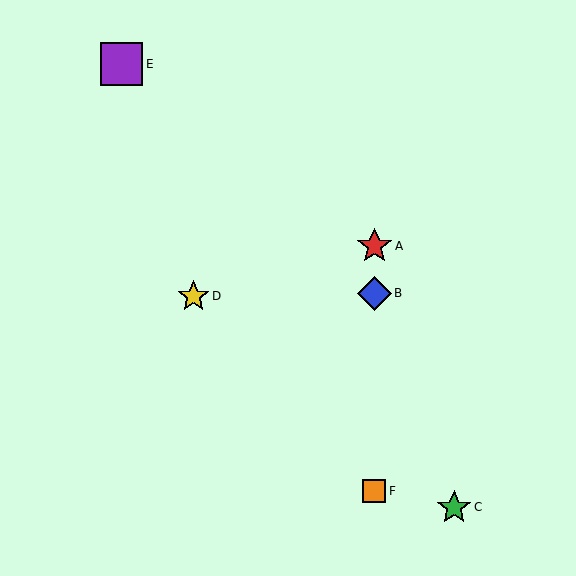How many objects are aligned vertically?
3 objects (A, B, F) are aligned vertically.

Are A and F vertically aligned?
Yes, both are at x≈374.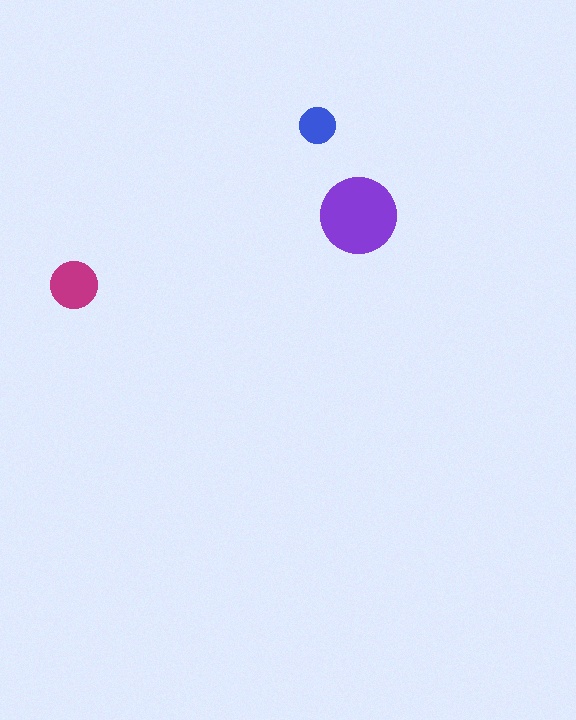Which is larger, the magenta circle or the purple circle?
The purple one.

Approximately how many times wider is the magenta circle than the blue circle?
About 1.5 times wider.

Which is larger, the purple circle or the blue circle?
The purple one.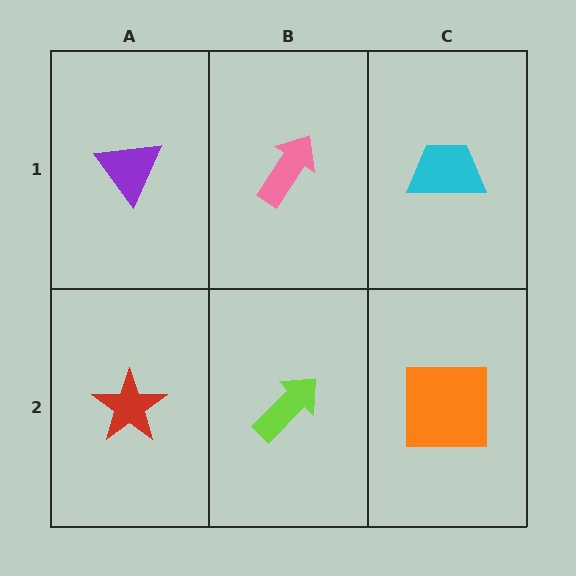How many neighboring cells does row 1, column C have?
2.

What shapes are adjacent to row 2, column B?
A pink arrow (row 1, column B), a red star (row 2, column A), an orange square (row 2, column C).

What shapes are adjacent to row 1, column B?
A lime arrow (row 2, column B), a purple triangle (row 1, column A), a cyan trapezoid (row 1, column C).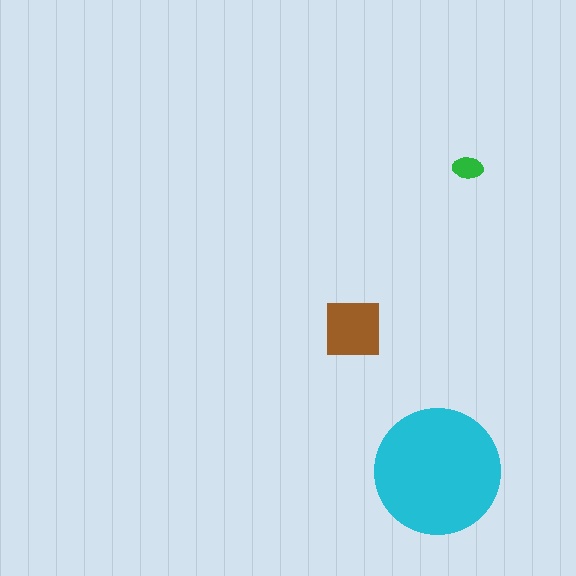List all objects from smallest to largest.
The green ellipse, the brown square, the cyan circle.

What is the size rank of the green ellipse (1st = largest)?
3rd.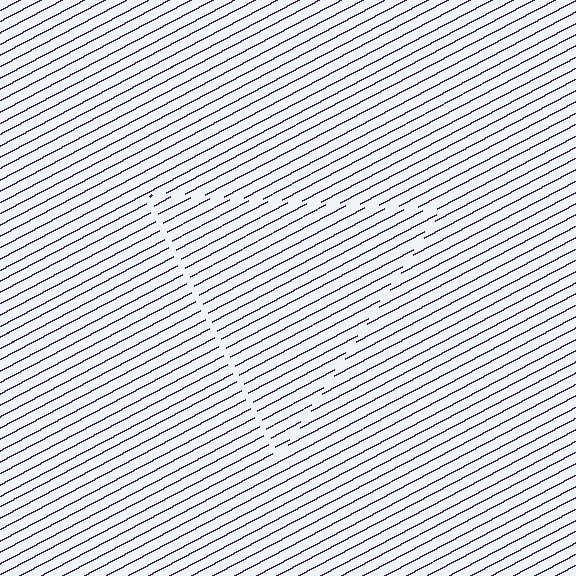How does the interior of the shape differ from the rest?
The interior of the shape contains the same grating, shifted by half a period — the contour is defined by the phase discontinuity where line-ends from the inner and outer gratings abut.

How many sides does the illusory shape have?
3 sides — the line-ends trace a triangle.